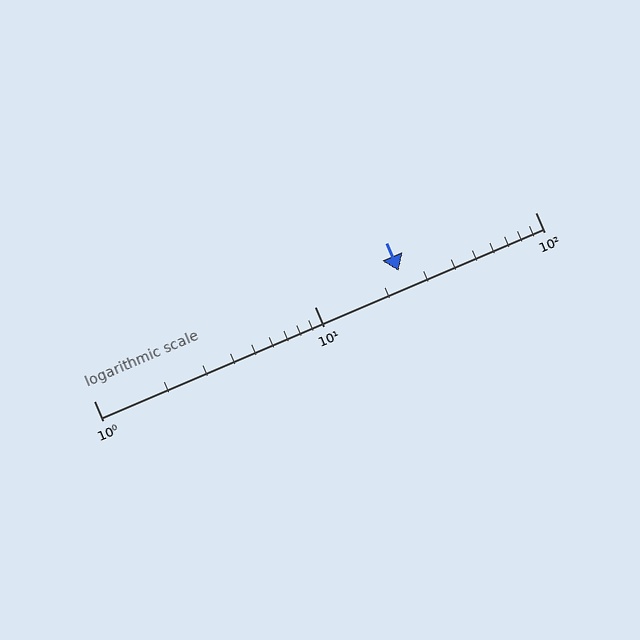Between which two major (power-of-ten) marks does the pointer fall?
The pointer is between 10 and 100.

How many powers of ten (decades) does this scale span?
The scale spans 2 decades, from 1 to 100.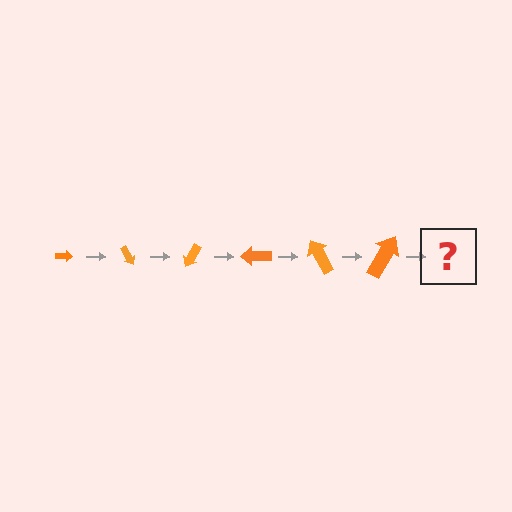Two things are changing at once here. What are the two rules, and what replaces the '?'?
The two rules are that the arrow grows larger each step and it rotates 60 degrees each step. The '?' should be an arrow, larger than the previous one and rotated 360 degrees from the start.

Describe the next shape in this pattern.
It should be an arrow, larger than the previous one and rotated 360 degrees from the start.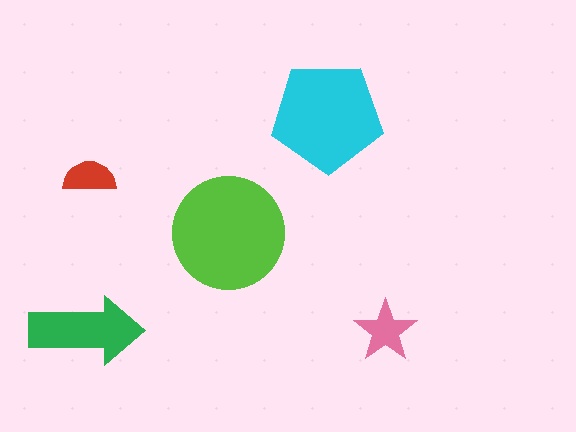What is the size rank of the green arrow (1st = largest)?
3rd.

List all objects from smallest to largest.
The red semicircle, the pink star, the green arrow, the cyan pentagon, the lime circle.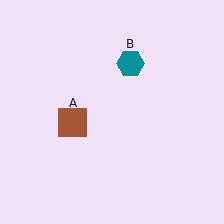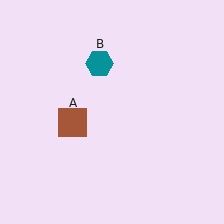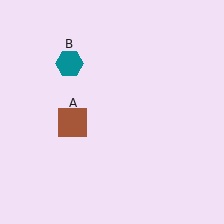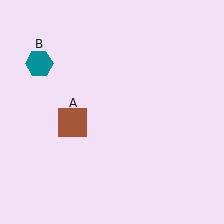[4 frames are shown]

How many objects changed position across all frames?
1 object changed position: teal hexagon (object B).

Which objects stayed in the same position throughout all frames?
Brown square (object A) remained stationary.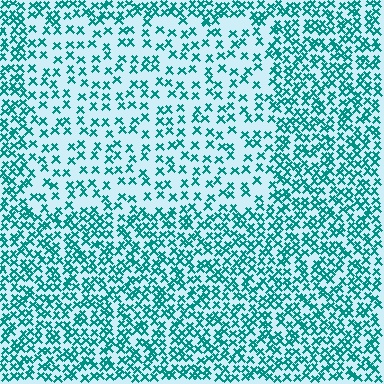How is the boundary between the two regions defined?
The boundary is defined by a change in element density (approximately 2.0x ratio). All elements are the same color, size, and shape.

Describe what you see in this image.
The image contains small teal elements arranged at two different densities. A rectangle-shaped region is visible where the elements are less densely packed than the surrounding area.